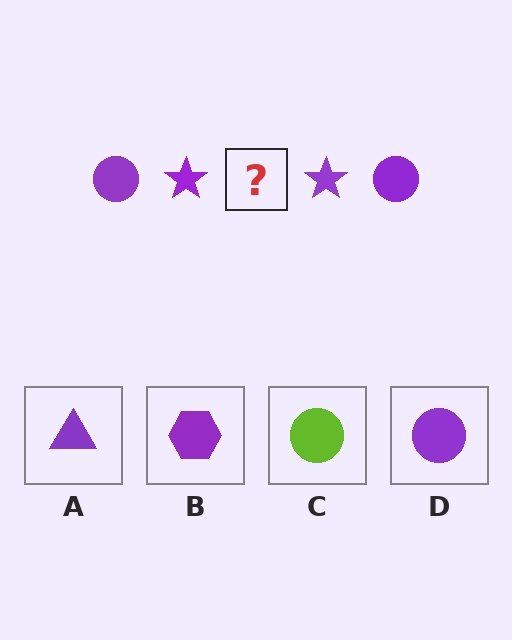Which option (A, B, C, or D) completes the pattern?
D.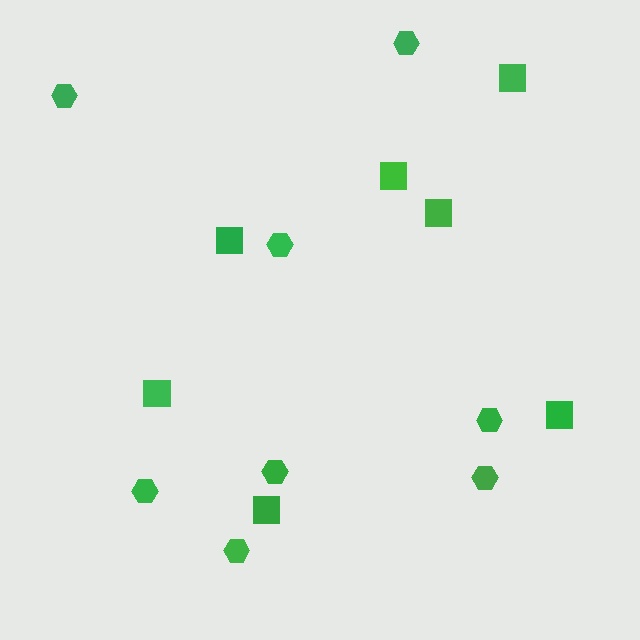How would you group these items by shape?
There are 2 groups: one group of squares (7) and one group of hexagons (8).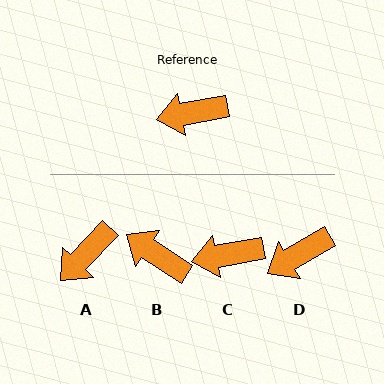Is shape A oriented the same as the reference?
No, it is off by about 36 degrees.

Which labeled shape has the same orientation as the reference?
C.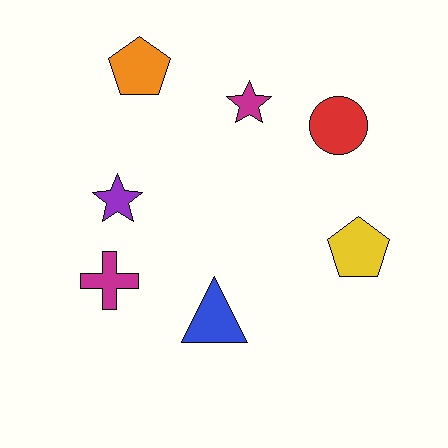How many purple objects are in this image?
There is 1 purple object.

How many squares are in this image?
There are no squares.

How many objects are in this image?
There are 7 objects.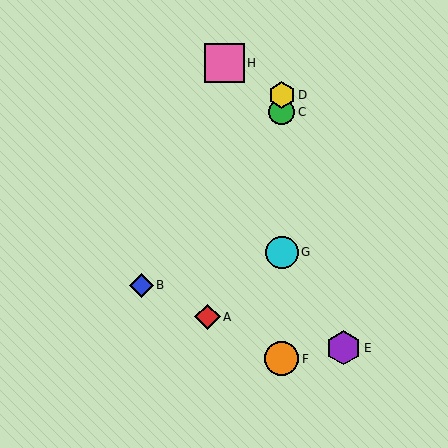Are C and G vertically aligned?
Yes, both are at x≈282.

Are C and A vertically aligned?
No, C is at x≈282 and A is at x≈207.